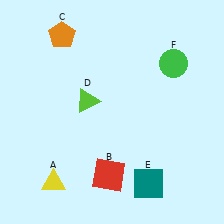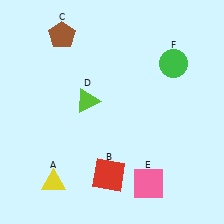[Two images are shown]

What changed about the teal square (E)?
In Image 1, E is teal. In Image 2, it changed to pink.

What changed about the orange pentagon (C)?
In Image 1, C is orange. In Image 2, it changed to brown.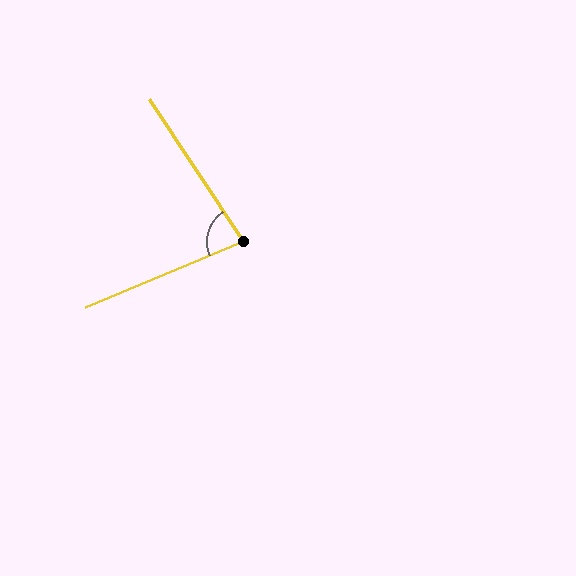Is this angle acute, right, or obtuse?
It is acute.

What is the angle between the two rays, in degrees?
Approximately 79 degrees.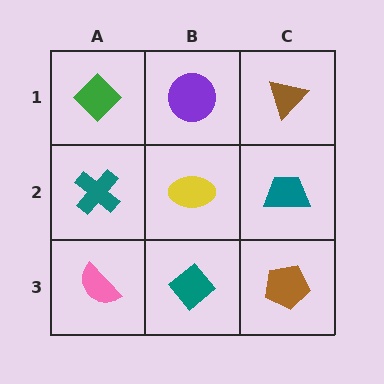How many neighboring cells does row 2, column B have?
4.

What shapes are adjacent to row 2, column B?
A purple circle (row 1, column B), a teal diamond (row 3, column B), a teal cross (row 2, column A), a teal trapezoid (row 2, column C).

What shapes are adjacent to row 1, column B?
A yellow ellipse (row 2, column B), a green diamond (row 1, column A), a brown triangle (row 1, column C).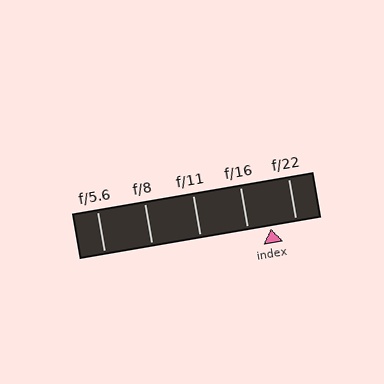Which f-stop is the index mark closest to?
The index mark is closest to f/16.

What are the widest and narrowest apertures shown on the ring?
The widest aperture shown is f/5.6 and the narrowest is f/22.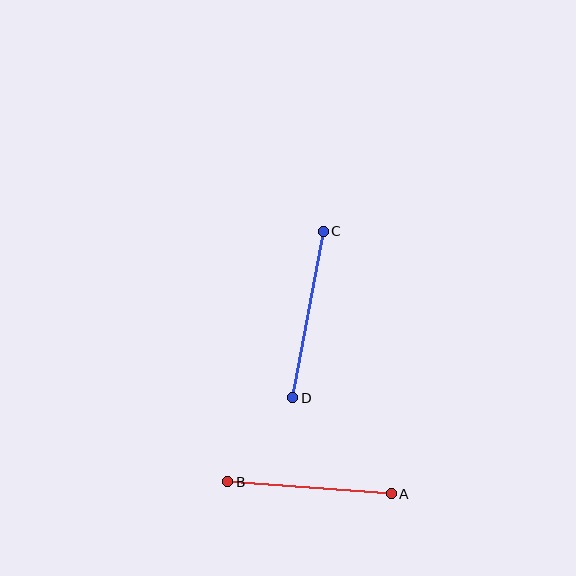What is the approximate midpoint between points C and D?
The midpoint is at approximately (308, 314) pixels.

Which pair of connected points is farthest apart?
Points C and D are farthest apart.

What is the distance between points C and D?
The distance is approximately 169 pixels.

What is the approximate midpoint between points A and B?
The midpoint is at approximately (310, 488) pixels.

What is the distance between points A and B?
The distance is approximately 164 pixels.